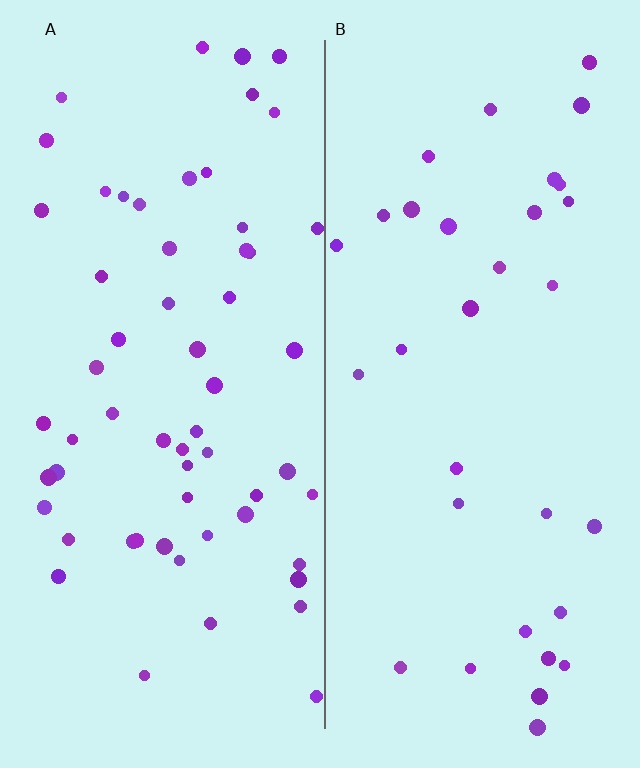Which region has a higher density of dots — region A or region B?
A (the left).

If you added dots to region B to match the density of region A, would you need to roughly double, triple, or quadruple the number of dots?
Approximately double.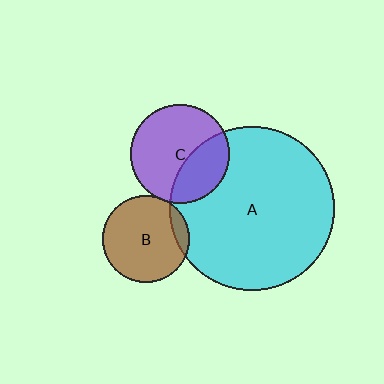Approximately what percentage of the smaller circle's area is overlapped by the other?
Approximately 5%.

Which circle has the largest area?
Circle A (cyan).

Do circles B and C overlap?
Yes.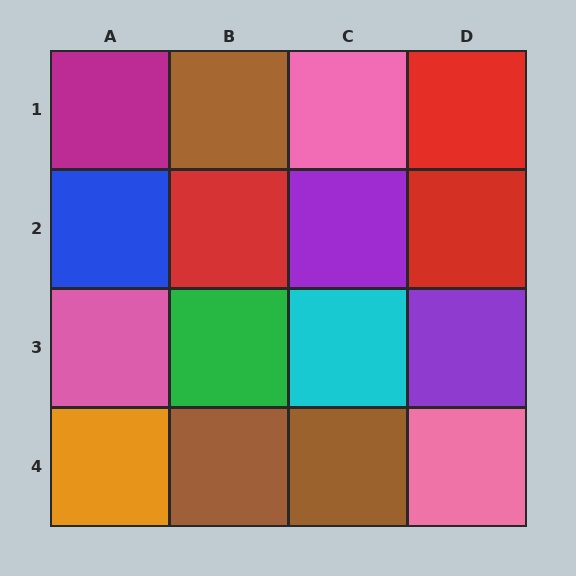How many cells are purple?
2 cells are purple.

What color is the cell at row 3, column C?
Cyan.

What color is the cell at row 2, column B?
Red.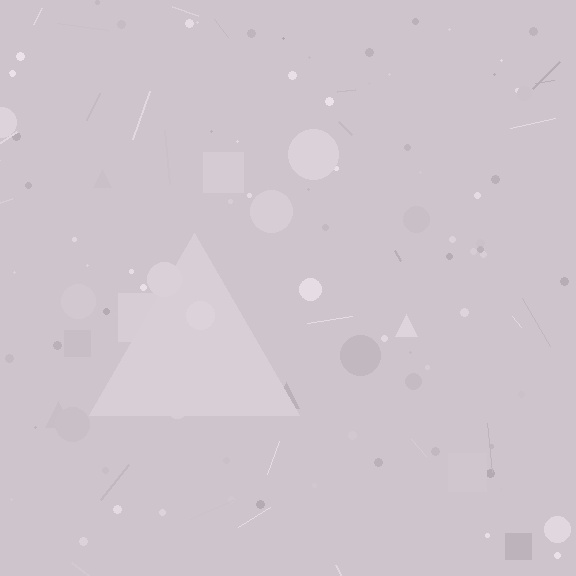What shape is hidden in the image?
A triangle is hidden in the image.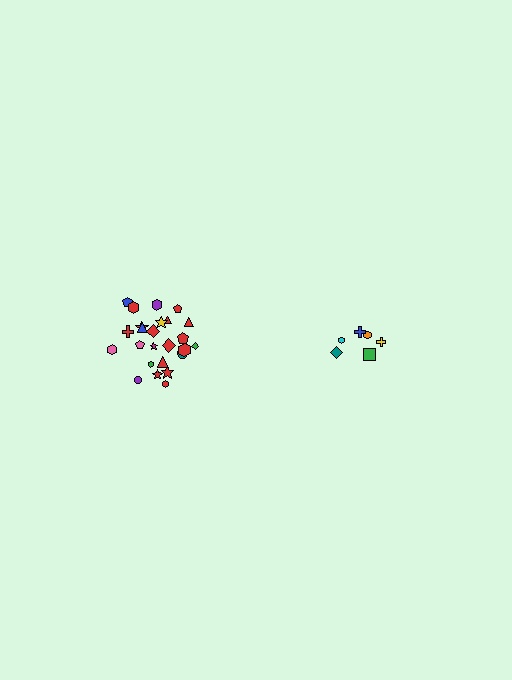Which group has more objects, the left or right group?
The left group.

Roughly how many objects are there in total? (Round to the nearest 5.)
Roughly 30 objects in total.